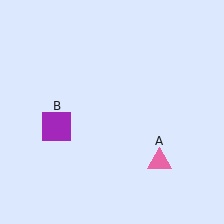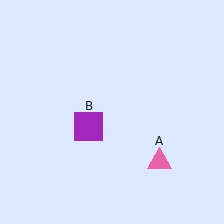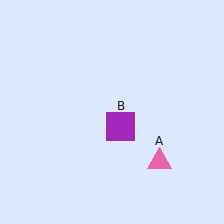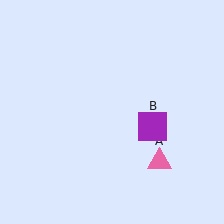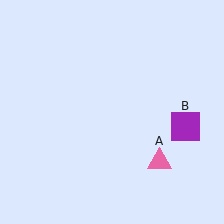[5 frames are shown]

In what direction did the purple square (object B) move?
The purple square (object B) moved right.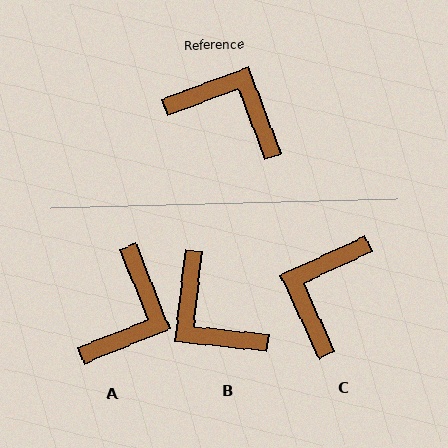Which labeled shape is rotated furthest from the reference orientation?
B, about 153 degrees away.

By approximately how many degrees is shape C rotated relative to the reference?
Approximately 94 degrees counter-clockwise.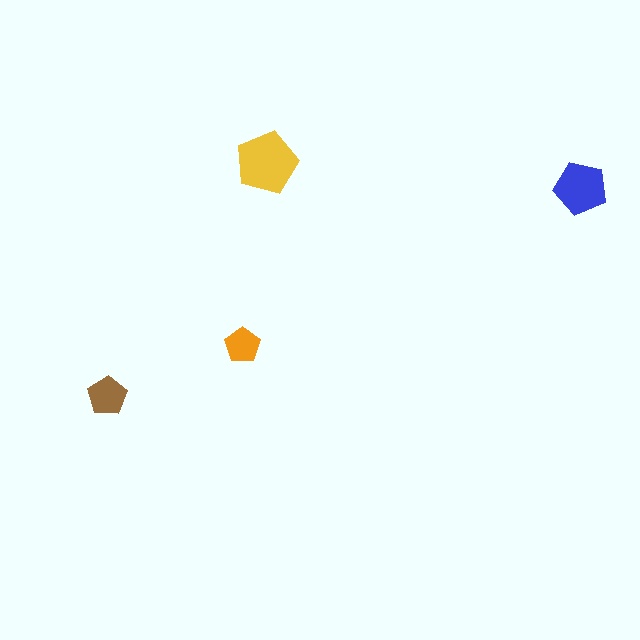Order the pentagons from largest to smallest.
the yellow one, the blue one, the brown one, the orange one.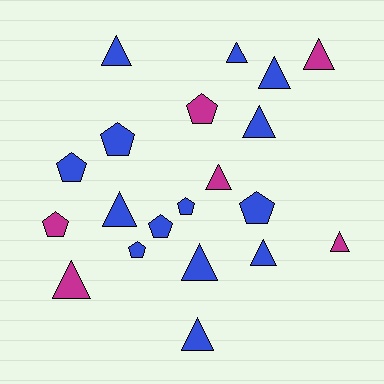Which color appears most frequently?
Blue, with 14 objects.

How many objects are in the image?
There are 20 objects.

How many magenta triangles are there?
There are 4 magenta triangles.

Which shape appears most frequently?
Triangle, with 12 objects.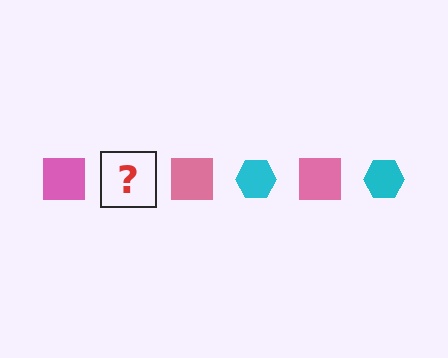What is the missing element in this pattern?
The missing element is a cyan hexagon.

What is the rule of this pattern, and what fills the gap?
The rule is that the pattern alternates between pink square and cyan hexagon. The gap should be filled with a cyan hexagon.